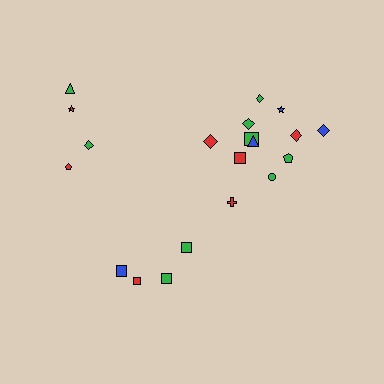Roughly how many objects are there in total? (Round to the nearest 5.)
Roughly 20 objects in total.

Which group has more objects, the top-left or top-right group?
The top-right group.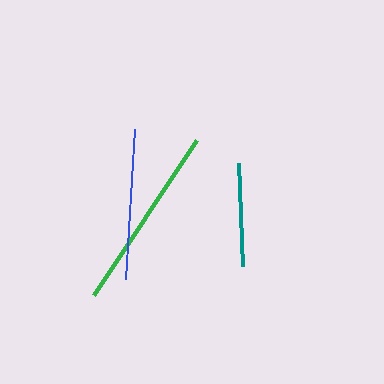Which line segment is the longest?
The green line is the longest at approximately 186 pixels.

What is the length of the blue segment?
The blue segment is approximately 150 pixels long.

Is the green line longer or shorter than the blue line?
The green line is longer than the blue line.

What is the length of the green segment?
The green segment is approximately 186 pixels long.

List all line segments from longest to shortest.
From longest to shortest: green, blue, teal.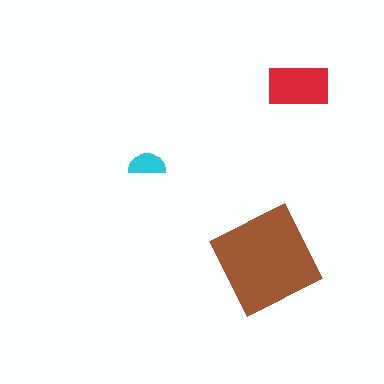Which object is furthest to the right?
The red rectangle is rightmost.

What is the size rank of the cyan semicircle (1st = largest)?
3rd.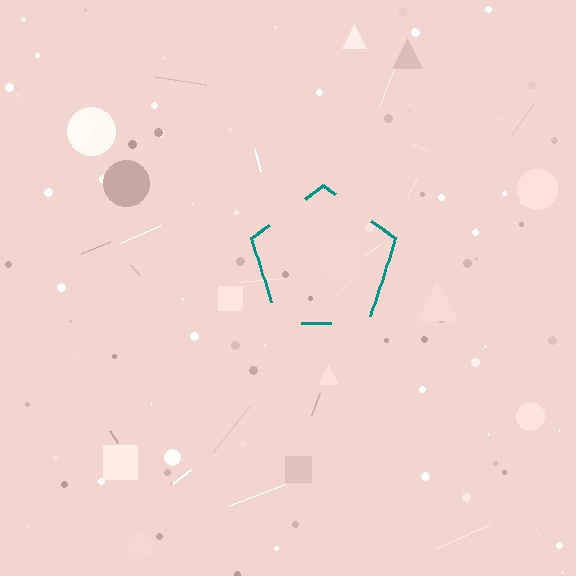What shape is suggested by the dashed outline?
The dashed outline suggests a pentagon.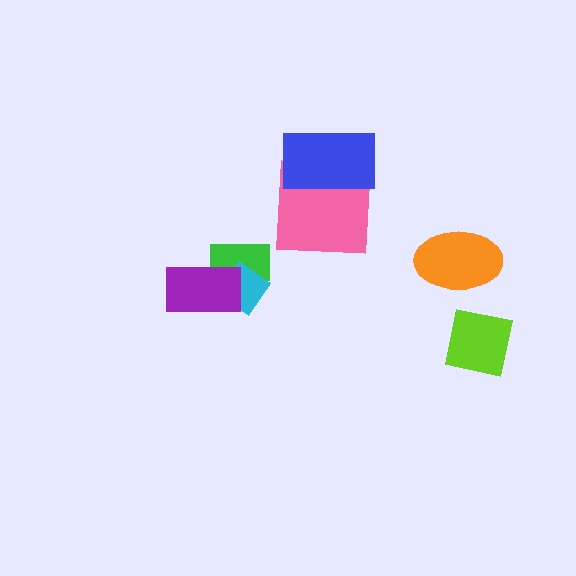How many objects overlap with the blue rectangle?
1 object overlaps with the blue rectangle.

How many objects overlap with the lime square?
0 objects overlap with the lime square.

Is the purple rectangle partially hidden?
No, no other shape covers it.